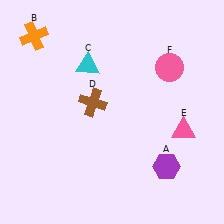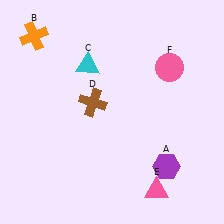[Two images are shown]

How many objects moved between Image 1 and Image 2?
1 object moved between the two images.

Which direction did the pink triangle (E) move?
The pink triangle (E) moved down.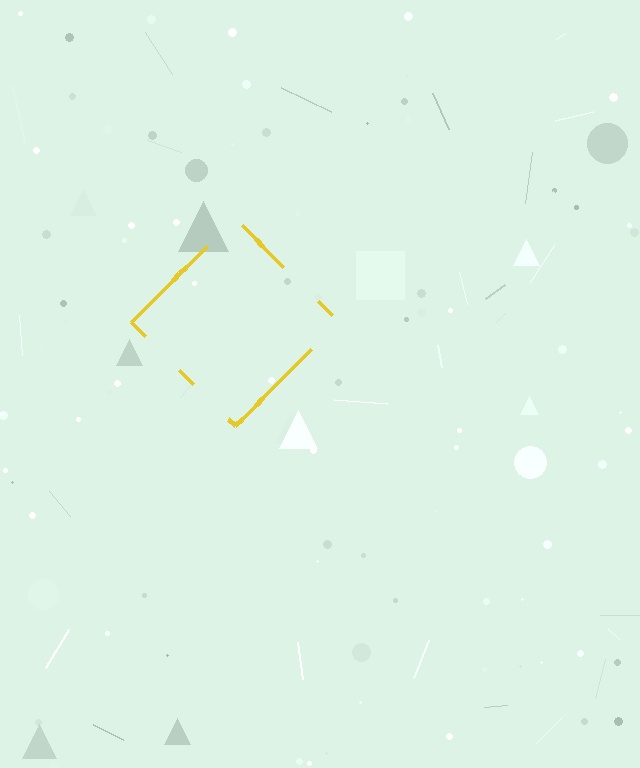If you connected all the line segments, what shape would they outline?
They would outline a diamond.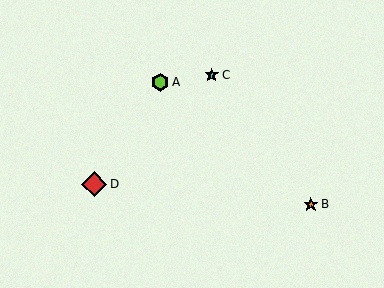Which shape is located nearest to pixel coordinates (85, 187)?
The red diamond (labeled D) at (94, 184) is nearest to that location.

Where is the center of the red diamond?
The center of the red diamond is at (94, 184).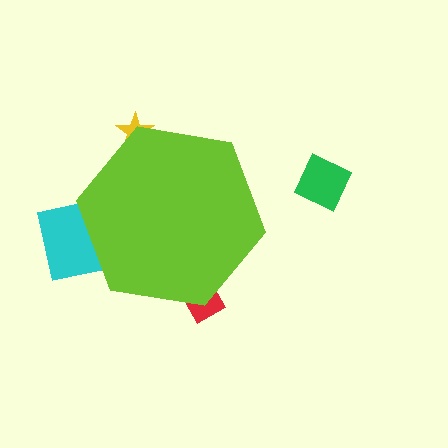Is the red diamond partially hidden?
Yes, the red diamond is partially hidden behind the lime hexagon.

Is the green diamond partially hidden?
No, the green diamond is fully visible.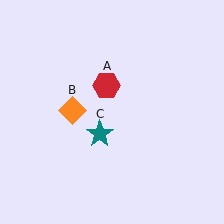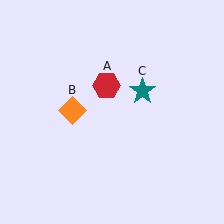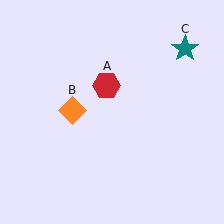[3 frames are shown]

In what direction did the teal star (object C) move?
The teal star (object C) moved up and to the right.